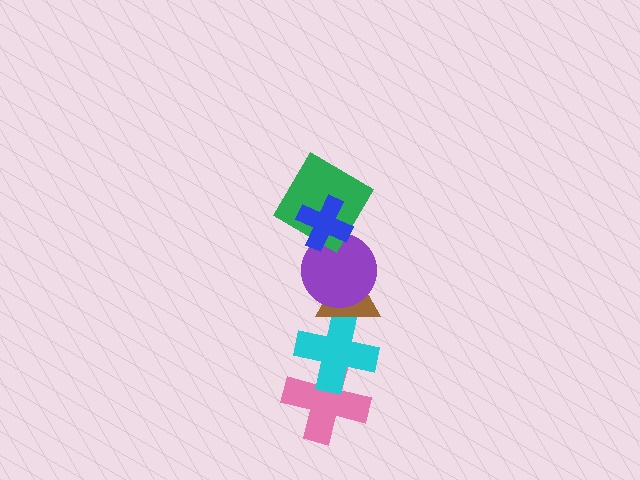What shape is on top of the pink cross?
The cyan cross is on top of the pink cross.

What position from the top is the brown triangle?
The brown triangle is 4th from the top.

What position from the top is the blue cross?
The blue cross is 1st from the top.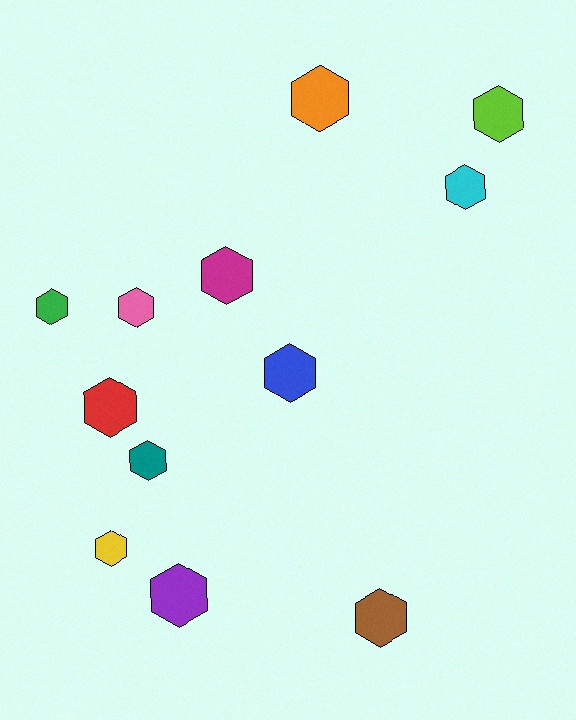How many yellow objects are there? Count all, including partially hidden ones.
There is 1 yellow object.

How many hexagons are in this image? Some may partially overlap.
There are 12 hexagons.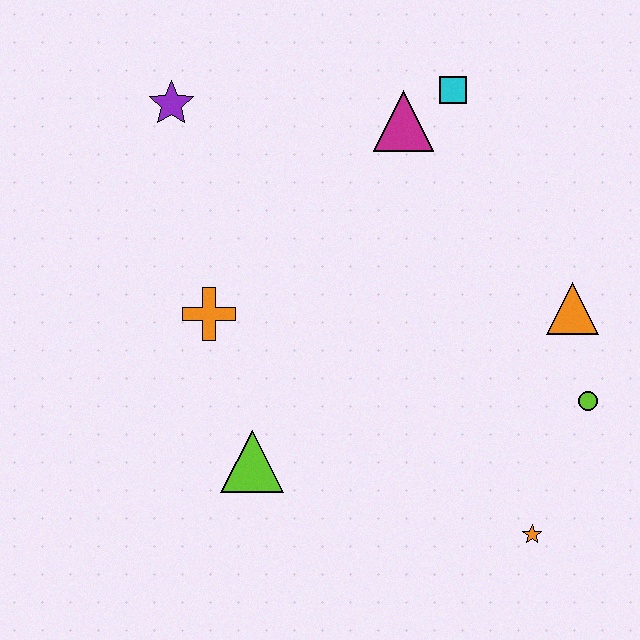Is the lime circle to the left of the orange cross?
No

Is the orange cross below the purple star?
Yes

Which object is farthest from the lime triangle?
The cyan square is farthest from the lime triangle.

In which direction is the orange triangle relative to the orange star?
The orange triangle is above the orange star.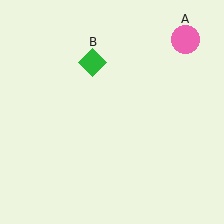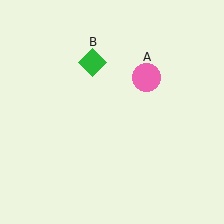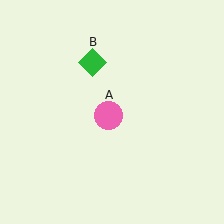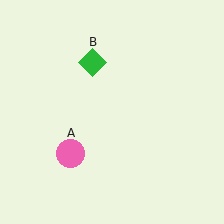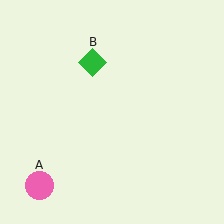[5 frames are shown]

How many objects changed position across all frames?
1 object changed position: pink circle (object A).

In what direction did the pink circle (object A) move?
The pink circle (object A) moved down and to the left.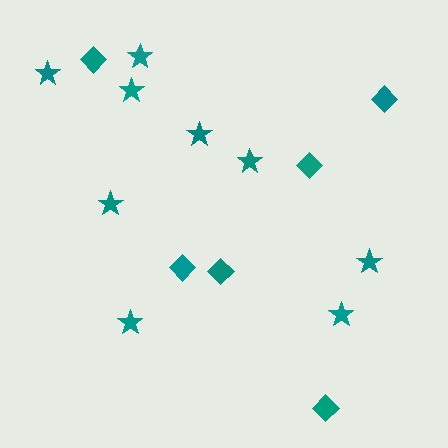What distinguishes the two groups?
There are 2 groups: one group of diamonds (6) and one group of stars (9).